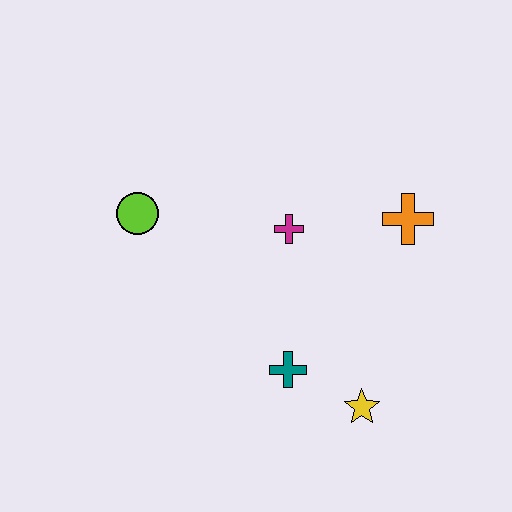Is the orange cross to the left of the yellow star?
No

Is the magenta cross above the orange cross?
No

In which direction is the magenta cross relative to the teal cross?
The magenta cross is above the teal cross.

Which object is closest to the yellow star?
The teal cross is closest to the yellow star.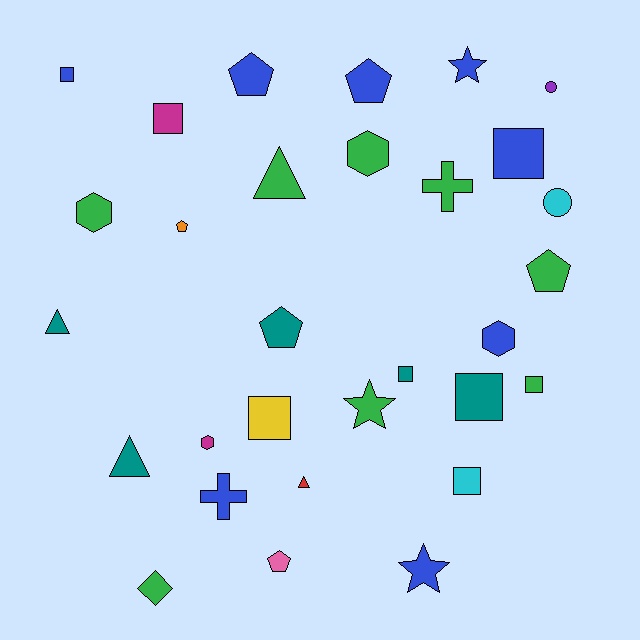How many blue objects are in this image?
There are 8 blue objects.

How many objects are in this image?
There are 30 objects.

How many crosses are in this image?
There are 2 crosses.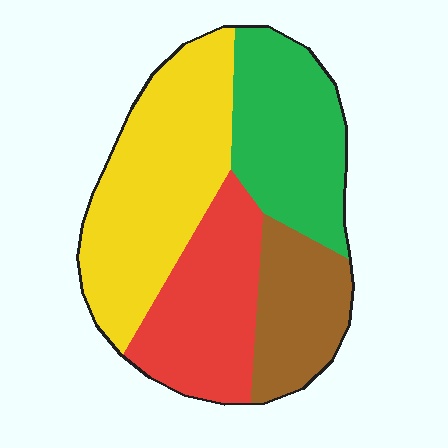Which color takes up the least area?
Brown, at roughly 15%.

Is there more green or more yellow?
Yellow.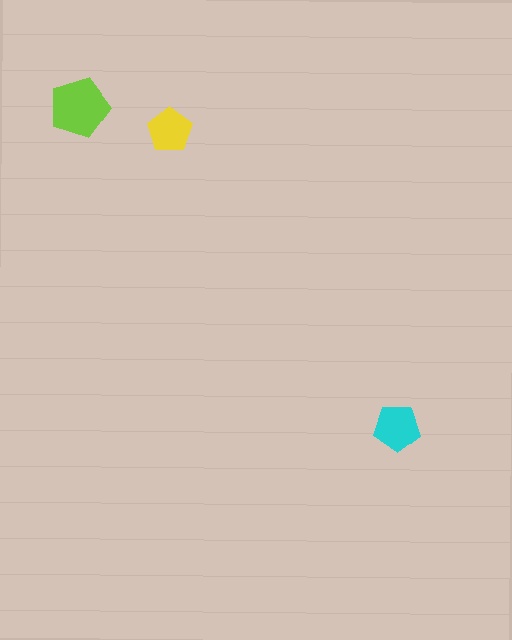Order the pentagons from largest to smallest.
the lime one, the cyan one, the yellow one.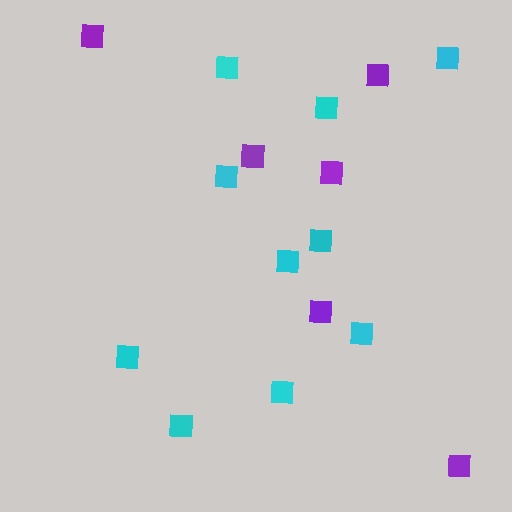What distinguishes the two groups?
There are 2 groups: one group of cyan squares (10) and one group of purple squares (6).